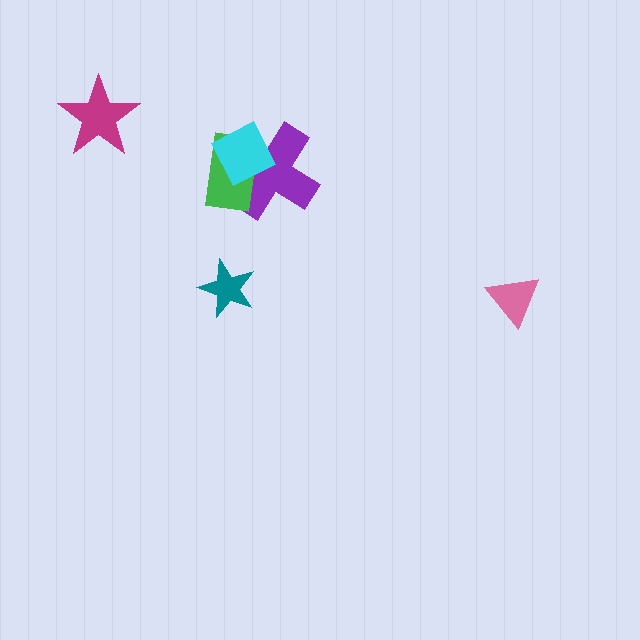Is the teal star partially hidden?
No, no other shape covers it.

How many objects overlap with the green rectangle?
2 objects overlap with the green rectangle.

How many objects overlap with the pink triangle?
0 objects overlap with the pink triangle.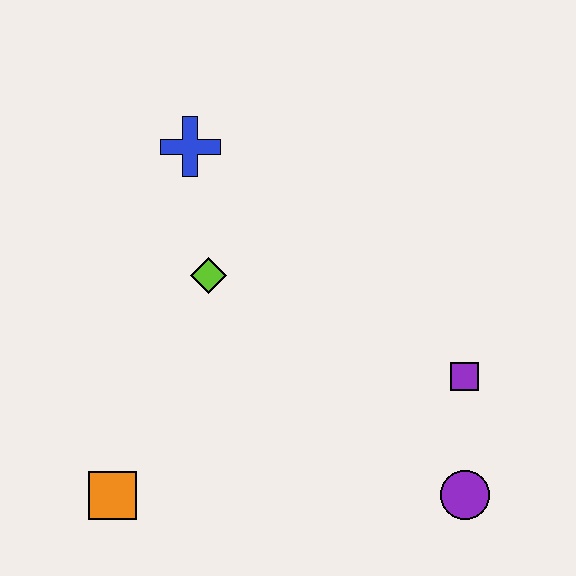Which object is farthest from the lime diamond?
The purple circle is farthest from the lime diamond.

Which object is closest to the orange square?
The lime diamond is closest to the orange square.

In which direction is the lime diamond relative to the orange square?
The lime diamond is above the orange square.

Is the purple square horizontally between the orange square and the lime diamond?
No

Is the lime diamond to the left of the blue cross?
No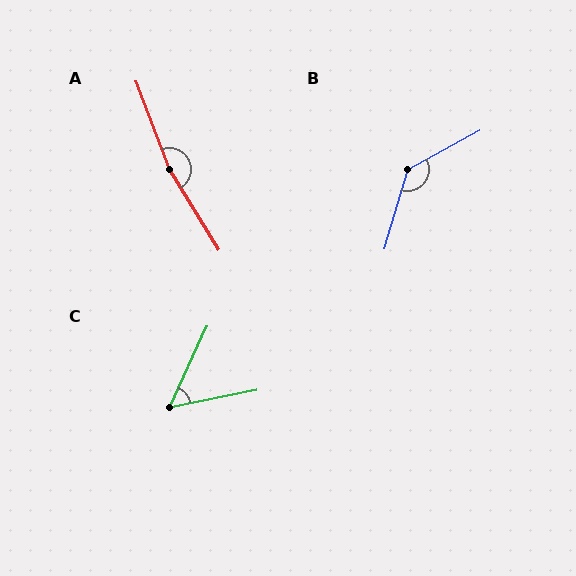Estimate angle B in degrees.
Approximately 135 degrees.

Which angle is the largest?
A, at approximately 170 degrees.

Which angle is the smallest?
C, at approximately 54 degrees.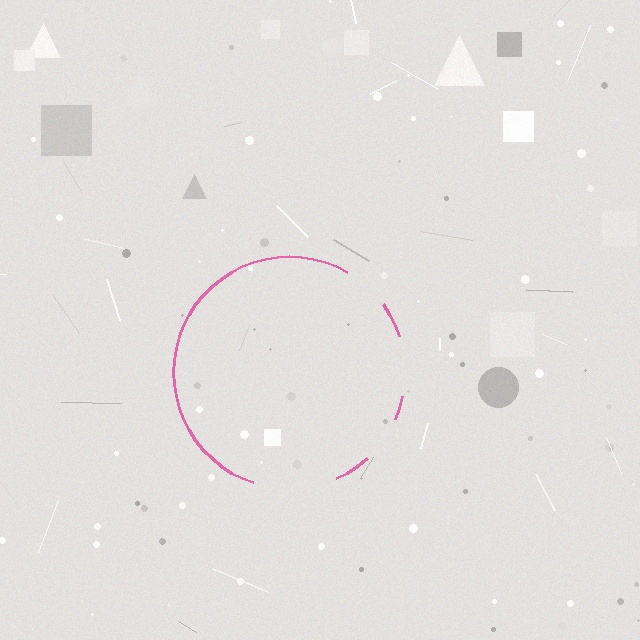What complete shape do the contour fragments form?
The contour fragments form a circle.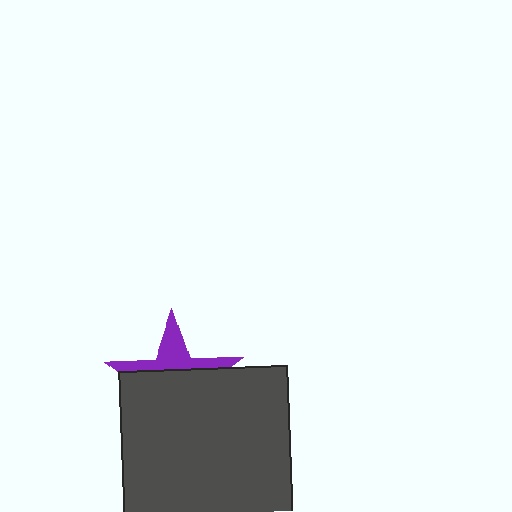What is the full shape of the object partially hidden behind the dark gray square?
The partially hidden object is a purple star.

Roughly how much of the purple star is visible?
A small part of it is visible (roughly 34%).